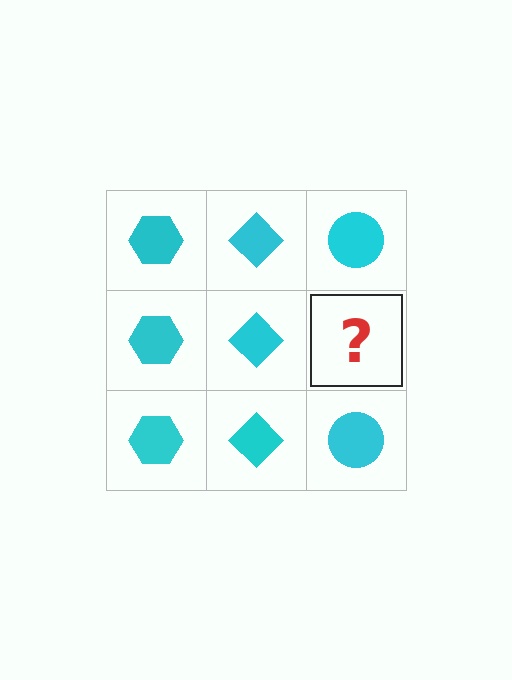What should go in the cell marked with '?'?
The missing cell should contain a cyan circle.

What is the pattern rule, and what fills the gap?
The rule is that each column has a consistent shape. The gap should be filled with a cyan circle.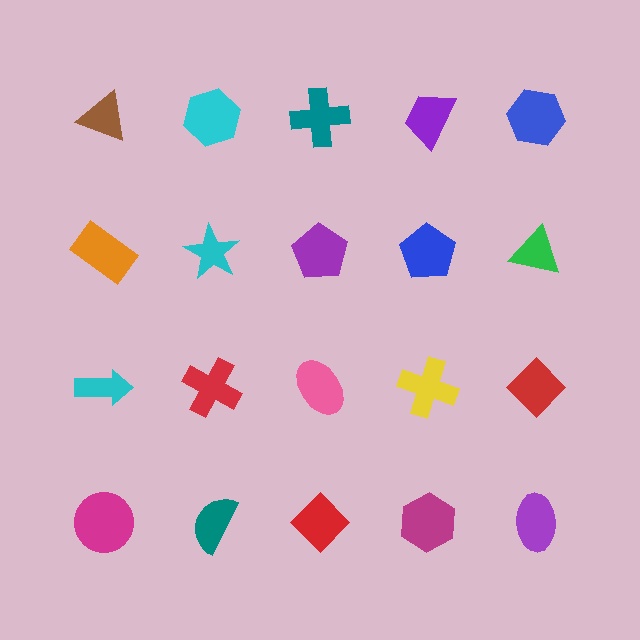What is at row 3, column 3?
A pink ellipse.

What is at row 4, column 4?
A magenta hexagon.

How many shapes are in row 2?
5 shapes.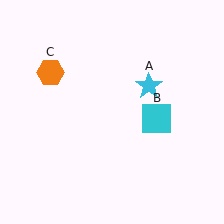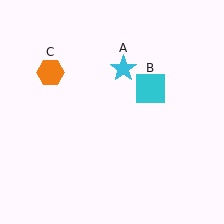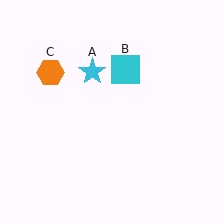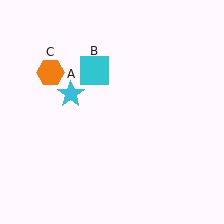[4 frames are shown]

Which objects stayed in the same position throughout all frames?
Orange hexagon (object C) remained stationary.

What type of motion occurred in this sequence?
The cyan star (object A), cyan square (object B) rotated counterclockwise around the center of the scene.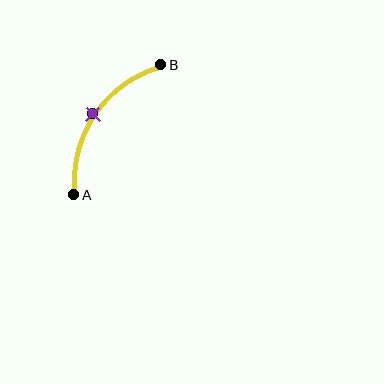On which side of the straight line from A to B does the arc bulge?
The arc bulges above and to the left of the straight line connecting A and B.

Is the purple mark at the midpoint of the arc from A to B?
Yes. The purple mark lies on the arc at equal arc-length from both A and B — it is the arc midpoint.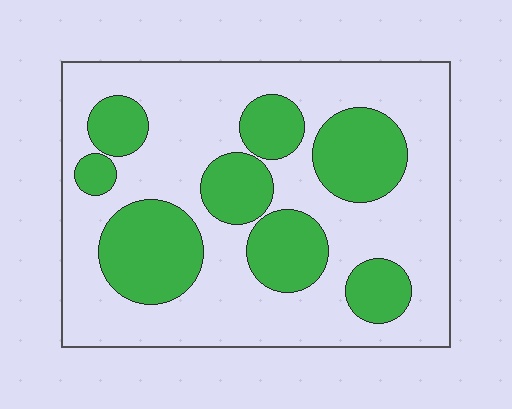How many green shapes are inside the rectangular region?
8.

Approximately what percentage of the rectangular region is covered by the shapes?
Approximately 35%.